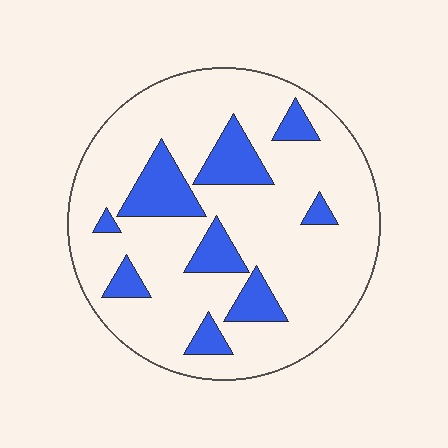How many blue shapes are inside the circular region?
9.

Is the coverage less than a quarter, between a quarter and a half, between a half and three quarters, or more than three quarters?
Less than a quarter.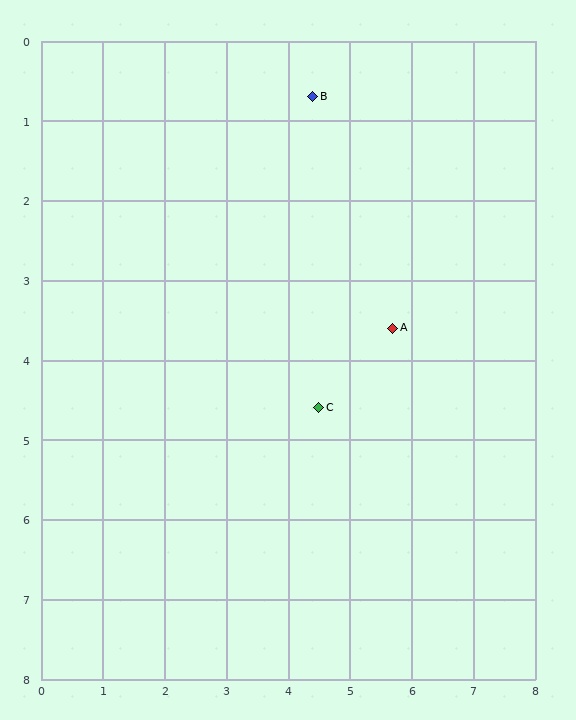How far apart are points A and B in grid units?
Points A and B are about 3.2 grid units apart.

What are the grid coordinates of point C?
Point C is at approximately (4.5, 4.6).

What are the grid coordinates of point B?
Point B is at approximately (4.4, 0.7).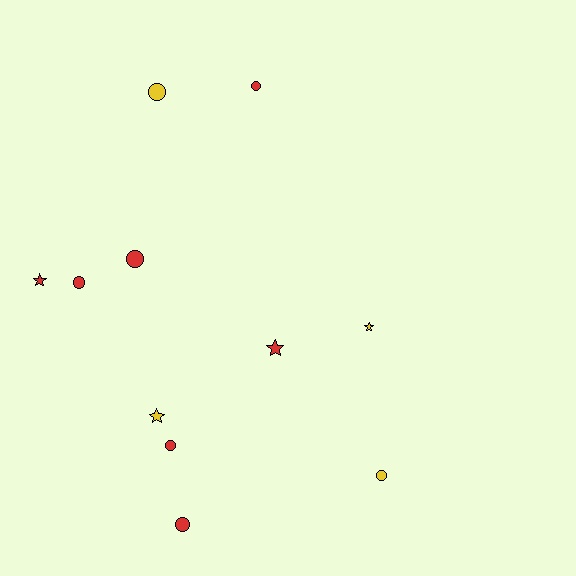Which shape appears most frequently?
Circle, with 7 objects.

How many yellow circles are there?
There are 2 yellow circles.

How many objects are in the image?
There are 11 objects.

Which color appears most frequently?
Red, with 7 objects.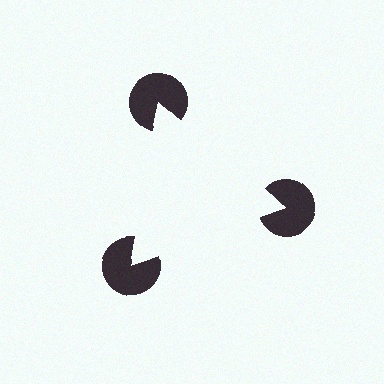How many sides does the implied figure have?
3 sides.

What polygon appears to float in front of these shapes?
An illusory triangle — its edges are inferred from the aligned wedge cuts in the pac-man discs, not physically drawn.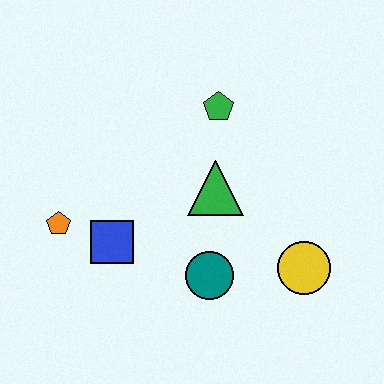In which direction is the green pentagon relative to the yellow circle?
The green pentagon is above the yellow circle.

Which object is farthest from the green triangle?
The orange pentagon is farthest from the green triangle.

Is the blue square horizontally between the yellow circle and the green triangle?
No